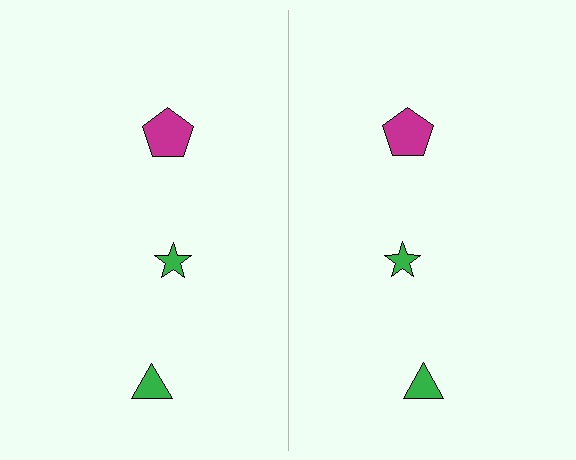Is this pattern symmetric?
Yes, this pattern has bilateral (reflection) symmetry.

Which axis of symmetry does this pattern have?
The pattern has a vertical axis of symmetry running through the center of the image.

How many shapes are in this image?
There are 6 shapes in this image.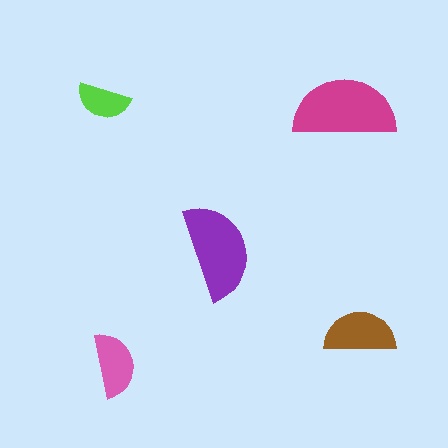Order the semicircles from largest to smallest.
the magenta one, the purple one, the brown one, the pink one, the lime one.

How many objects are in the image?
There are 5 objects in the image.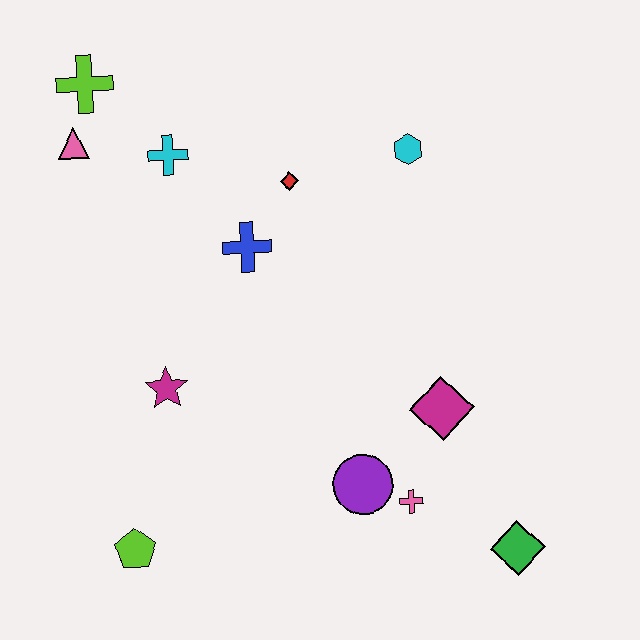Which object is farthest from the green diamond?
The lime cross is farthest from the green diamond.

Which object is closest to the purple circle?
The pink cross is closest to the purple circle.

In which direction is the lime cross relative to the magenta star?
The lime cross is above the magenta star.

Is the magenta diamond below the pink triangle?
Yes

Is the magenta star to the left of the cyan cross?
Yes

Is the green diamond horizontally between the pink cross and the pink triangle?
No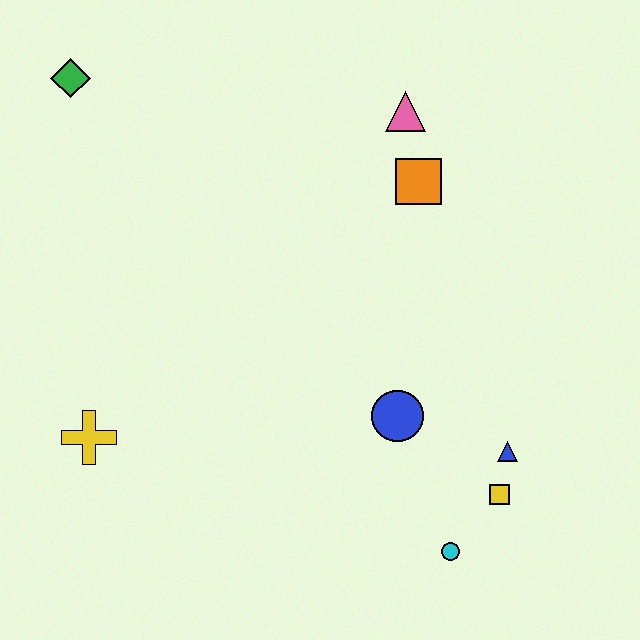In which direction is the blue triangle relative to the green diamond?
The blue triangle is to the right of the green diamond.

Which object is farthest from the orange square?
The yellow cross is farthest from the orange square.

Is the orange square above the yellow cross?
Yes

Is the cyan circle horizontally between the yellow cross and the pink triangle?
No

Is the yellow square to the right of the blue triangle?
No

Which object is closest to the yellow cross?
The blue circle is closest to the yellow cross.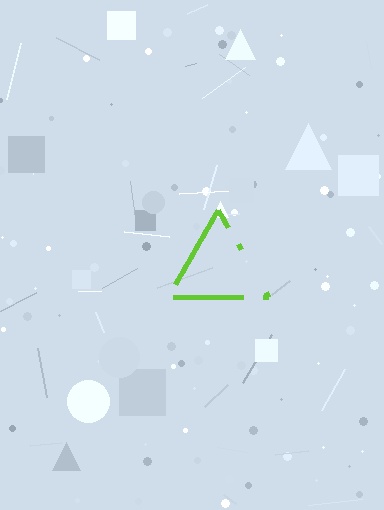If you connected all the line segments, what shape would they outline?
They would outline a triangle.